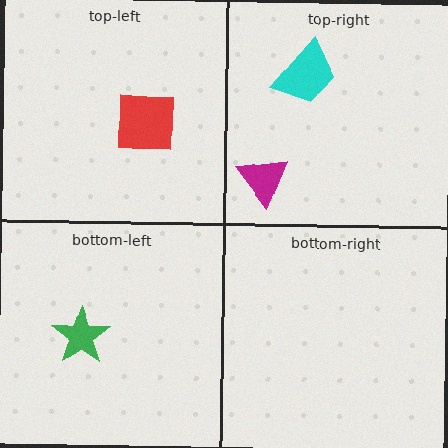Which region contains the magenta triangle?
The top-right region.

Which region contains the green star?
The bottom-left region.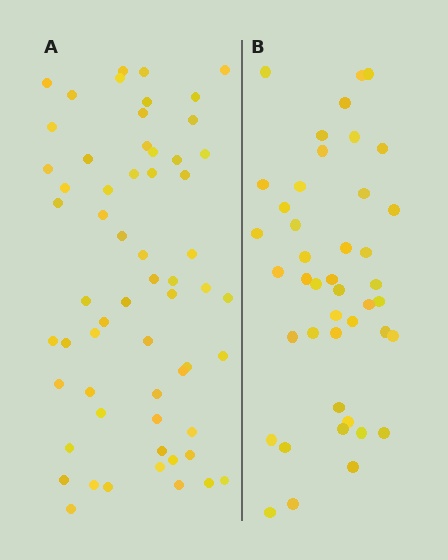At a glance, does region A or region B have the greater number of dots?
Region A (the left region) has more dots.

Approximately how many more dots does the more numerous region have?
Region A has approximately 15 more dots than region B.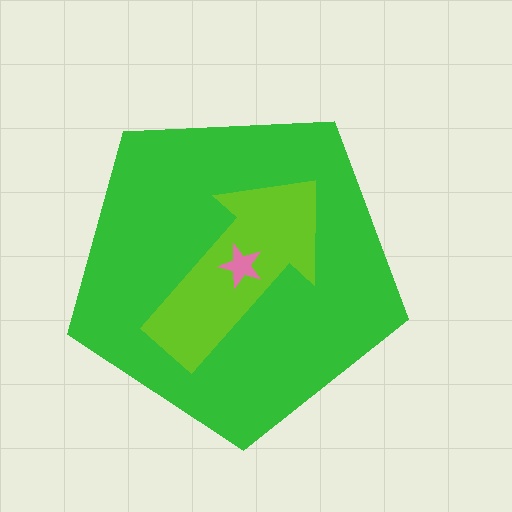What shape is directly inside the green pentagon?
The lime arrow.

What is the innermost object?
The pink star.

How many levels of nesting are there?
3.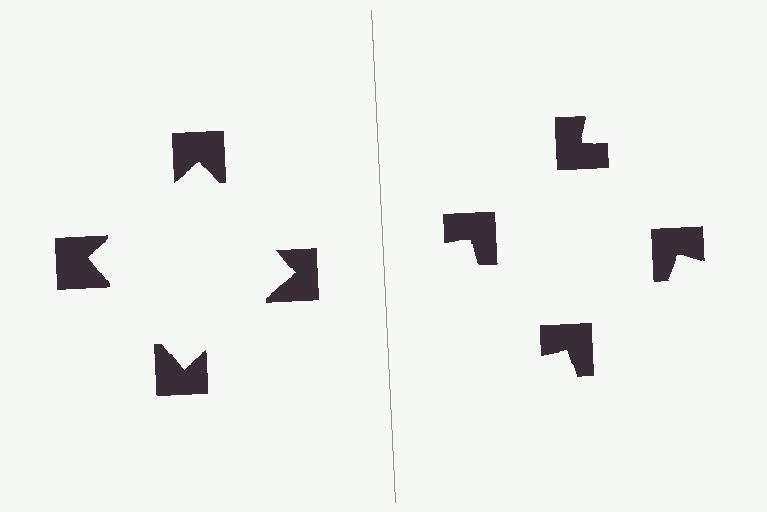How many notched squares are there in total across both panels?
8 — 4 on each side.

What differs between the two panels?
The notched squares are positioned identically on both sides; only the wedge orientations differ. On the left they align to a square; on the right they are misaligned.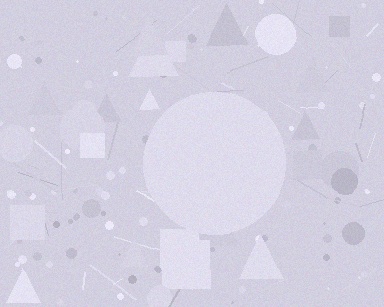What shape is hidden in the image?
A circle is hidden in the image.